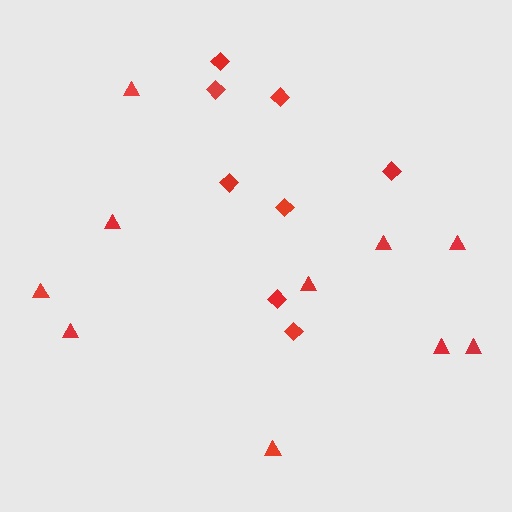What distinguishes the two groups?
There are 2 groups: one group of triangles (10) and one group of diamonds (8).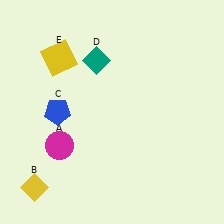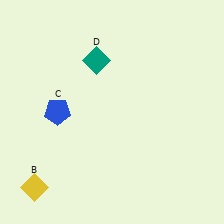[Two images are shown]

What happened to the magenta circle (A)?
The magenta circle (A) was removed in Image 2. It was in the bottom-left area of Image 1.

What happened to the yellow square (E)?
The yellow square (E) was removed in Image 2. It was in the top-left area of Image 1.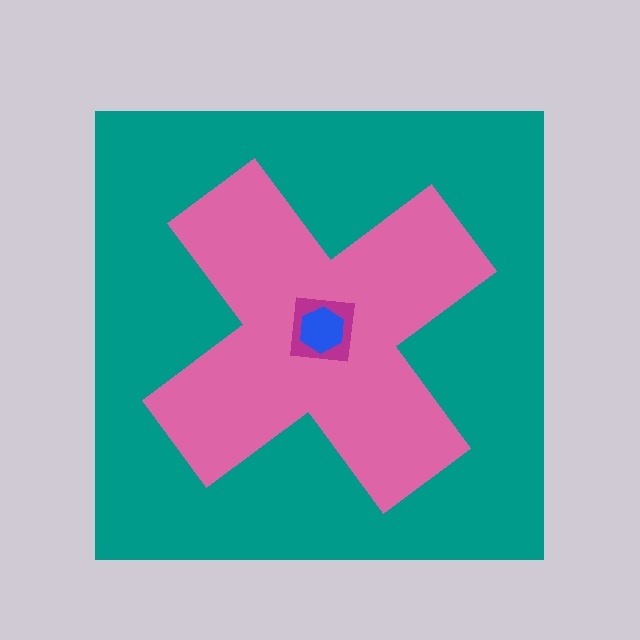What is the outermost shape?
The teal square.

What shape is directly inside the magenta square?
The blue hexagon.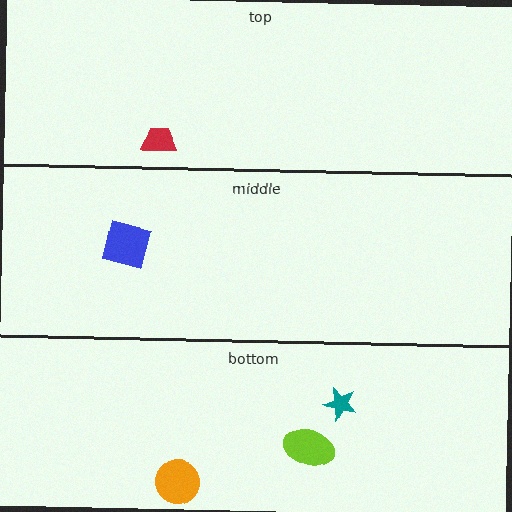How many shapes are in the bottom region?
3.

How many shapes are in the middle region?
1.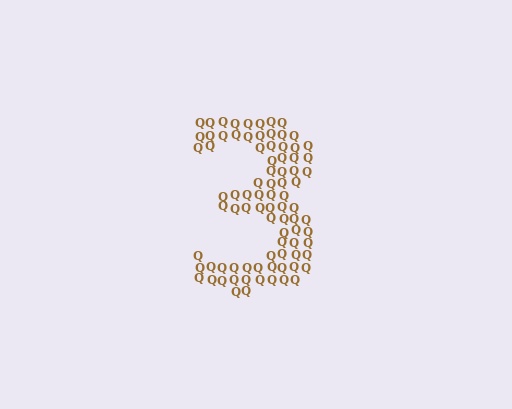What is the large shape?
The large shape is the digit 3.